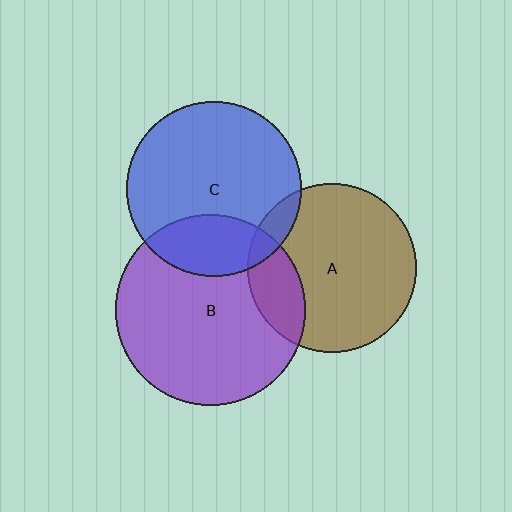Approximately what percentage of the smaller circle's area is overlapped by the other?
Approximately 20%.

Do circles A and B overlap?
Yes.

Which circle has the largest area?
Circle B (purple).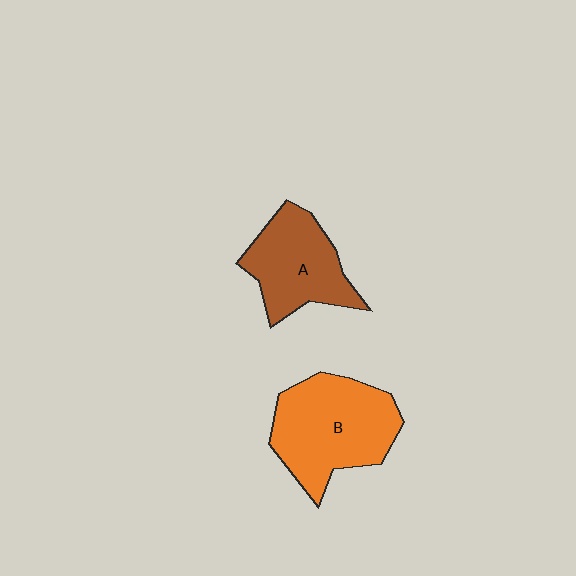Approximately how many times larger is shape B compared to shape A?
Approximately 1.3 times.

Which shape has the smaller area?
Shape A (brown).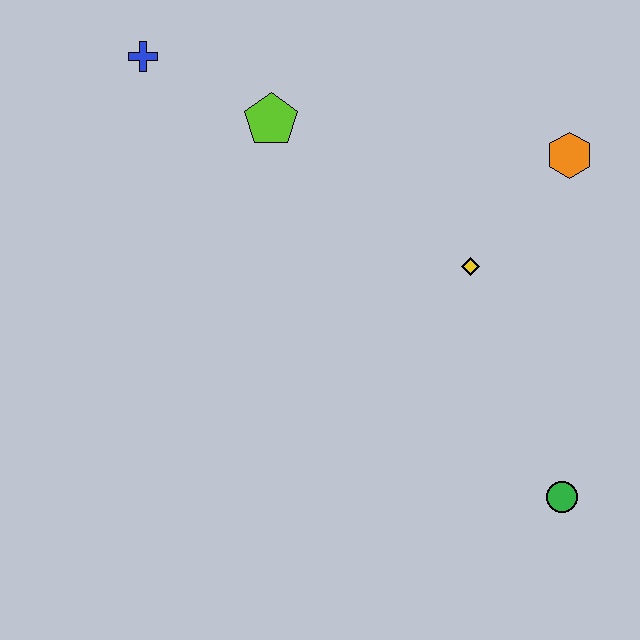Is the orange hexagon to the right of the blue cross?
Yes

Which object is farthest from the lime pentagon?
The green circle is farthest from the lime pentagon.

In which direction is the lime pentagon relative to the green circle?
The lime pentagon is above the green circle.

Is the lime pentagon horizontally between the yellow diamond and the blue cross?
Yes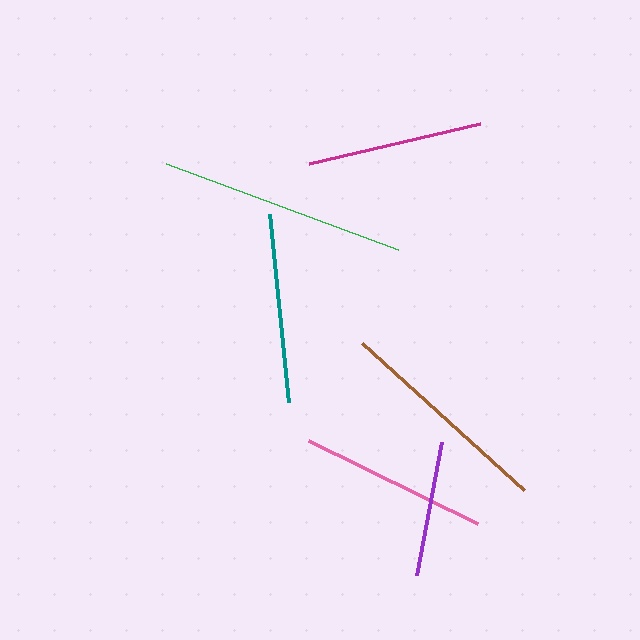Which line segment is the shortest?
The purple line is the shortest at approximately 135 pixels.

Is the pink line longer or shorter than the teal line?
The teal line is longer than the pink line.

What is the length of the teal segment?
The teal segment is approximately 189 pixels long.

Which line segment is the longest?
The green line is the longest at approximately 247 pixels.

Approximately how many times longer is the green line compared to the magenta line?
The green line is approximately 1.4 times the length of the magenta line.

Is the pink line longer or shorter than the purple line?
The pink line is longer than the purple line.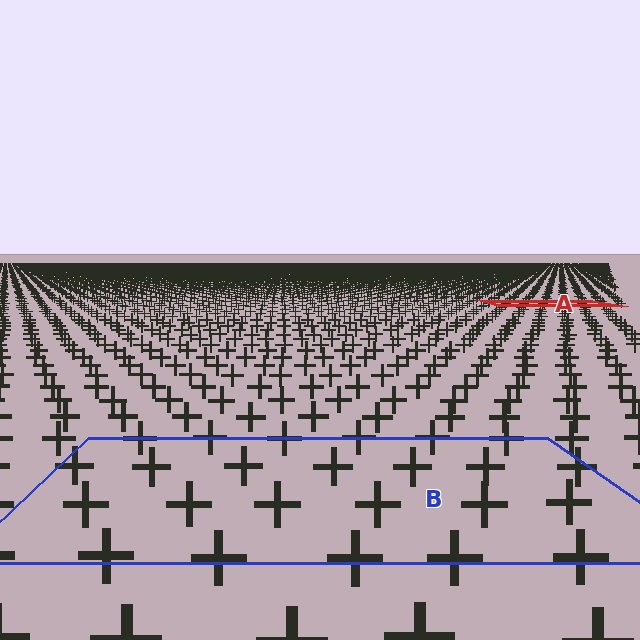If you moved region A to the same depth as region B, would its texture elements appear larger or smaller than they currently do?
They would appear larger. At a closer depth, the same texture elements are projected at a bigger on-screen size.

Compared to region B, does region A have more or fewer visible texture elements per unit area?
Region A has more texture elements per unit area — they are packed more densely because it is farther away.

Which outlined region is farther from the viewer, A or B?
Region A is farther from the viewer — the texture elements inside it appear smaller and more densely packed.